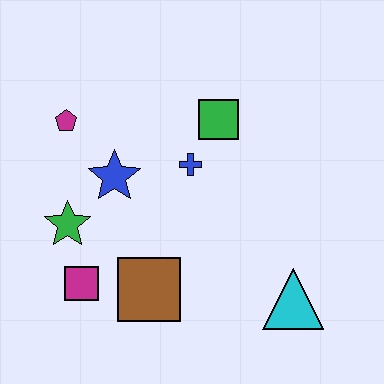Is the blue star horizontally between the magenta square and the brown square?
Yes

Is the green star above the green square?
No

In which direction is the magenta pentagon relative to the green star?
The magenta pentagon is above the green star.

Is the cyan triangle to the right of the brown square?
Yes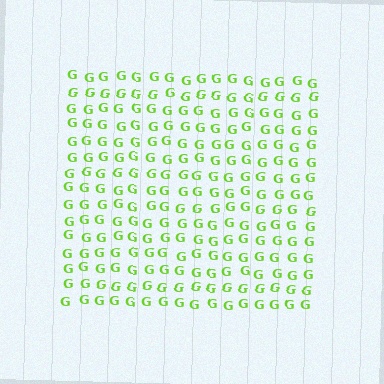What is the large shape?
The large shape is a square.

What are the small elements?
The small elements are letter G's.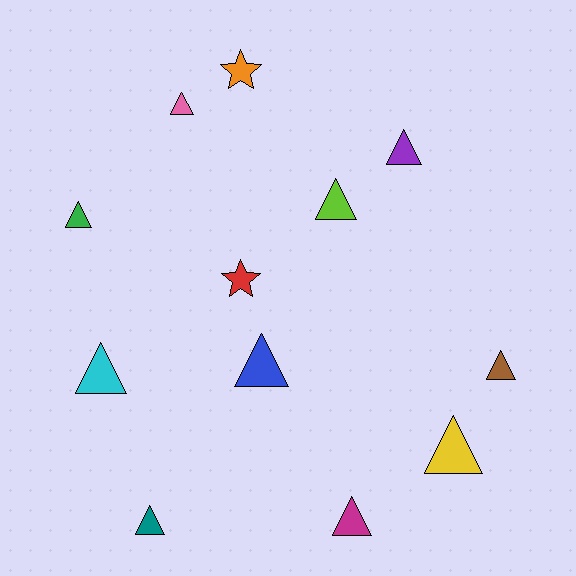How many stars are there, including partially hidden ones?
There are 2 stars.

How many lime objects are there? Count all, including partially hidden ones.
There is 1 lime object.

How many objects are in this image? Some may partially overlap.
There are 12 objects.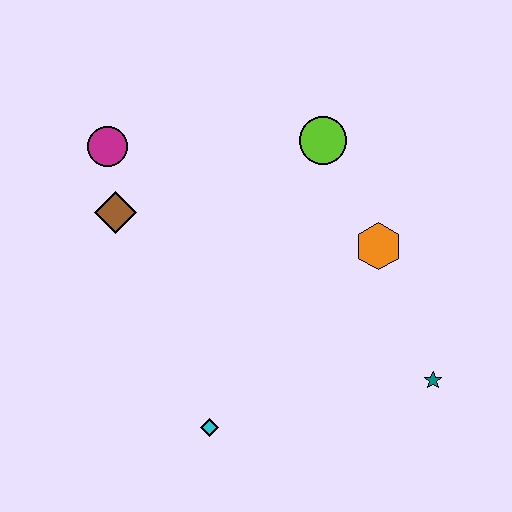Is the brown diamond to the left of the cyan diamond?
Yes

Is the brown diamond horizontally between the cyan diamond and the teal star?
No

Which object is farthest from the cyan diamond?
The lime circle is farthest from the cyan diamond.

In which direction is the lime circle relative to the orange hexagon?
The lime circle is above the orange hexagon.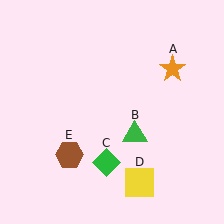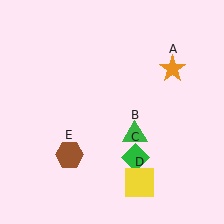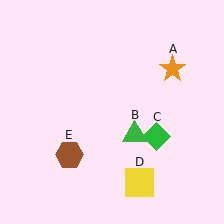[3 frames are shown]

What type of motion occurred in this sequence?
The green diamond (object C) rotated counterclockwise around the center of the scene.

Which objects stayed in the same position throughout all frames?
Orange star (object A) and green triangle (object B) and yellow square (object D) and brown hexagon (object E) remained stationary.